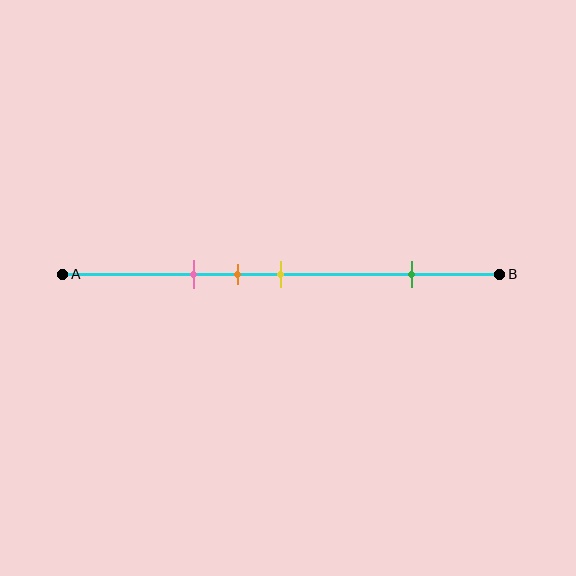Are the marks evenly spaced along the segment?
No, the marks are not evenly spaced.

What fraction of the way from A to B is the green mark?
The green mark is approximately 80% (0.8) of the way from A to B.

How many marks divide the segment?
There are 4 marks dividing the segment.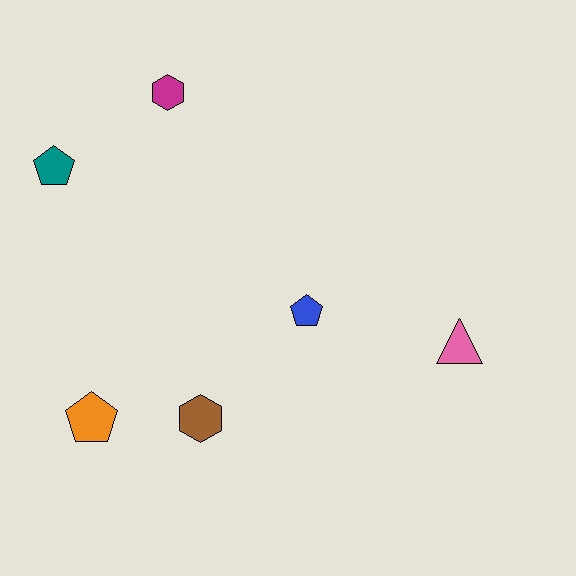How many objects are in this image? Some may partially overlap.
There are 6 objects.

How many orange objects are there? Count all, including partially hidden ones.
There is 1 orange object.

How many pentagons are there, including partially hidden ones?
There are 3 pentagons.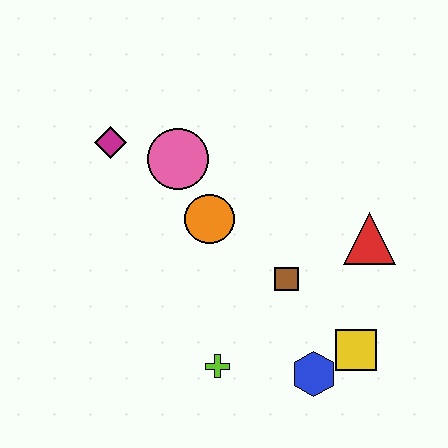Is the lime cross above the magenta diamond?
No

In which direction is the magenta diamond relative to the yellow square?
The magenta diamond is to the left of the yellow square.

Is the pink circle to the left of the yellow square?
Yes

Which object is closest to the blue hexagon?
The yellow square is closest to the blue hexagon.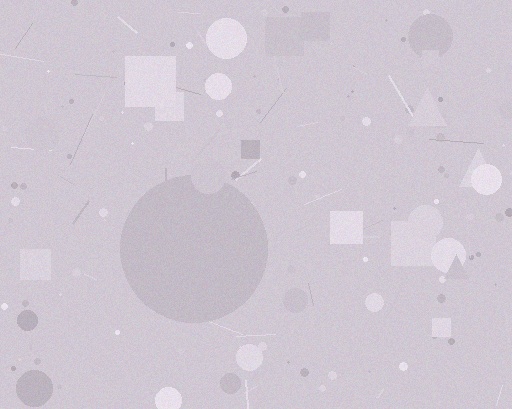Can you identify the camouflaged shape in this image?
The camouflaged shape is a circle.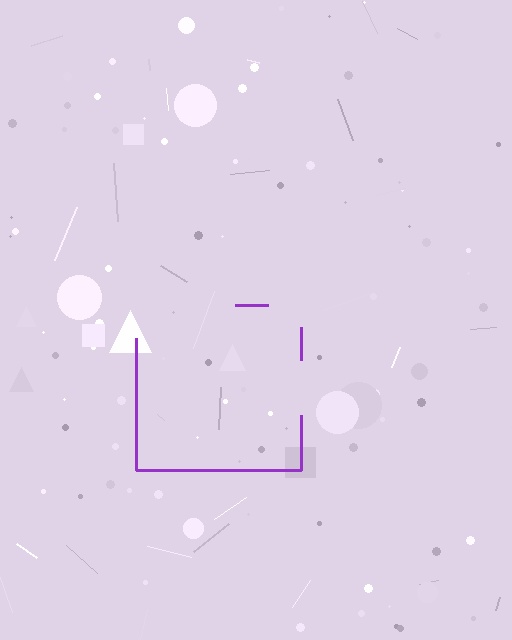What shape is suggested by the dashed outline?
The dashed outline suggests a square.